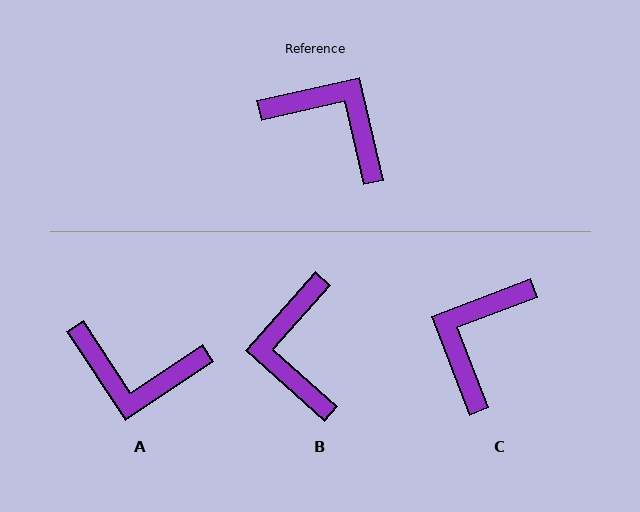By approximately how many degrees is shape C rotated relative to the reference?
Approximately 98 degrees counter-clockwise.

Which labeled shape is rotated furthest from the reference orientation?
A, about 159 degrees away.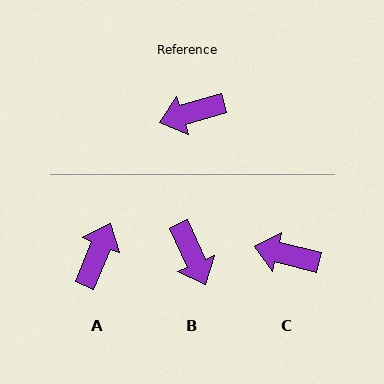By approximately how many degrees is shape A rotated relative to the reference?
Approximately 129 degrees clockwise.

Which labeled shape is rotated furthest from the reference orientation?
A, about 129 degrees away.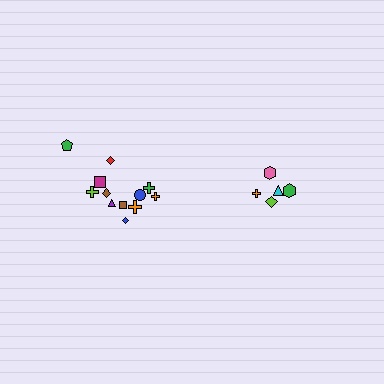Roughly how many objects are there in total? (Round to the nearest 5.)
Roughly 15 objects in total.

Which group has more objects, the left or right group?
The left group.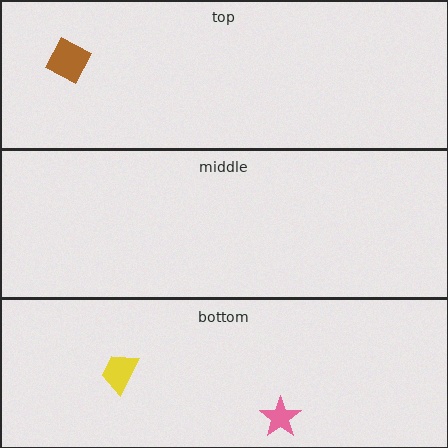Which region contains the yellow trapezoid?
The bottom region.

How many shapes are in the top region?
1.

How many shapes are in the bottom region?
2.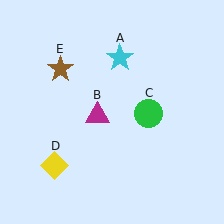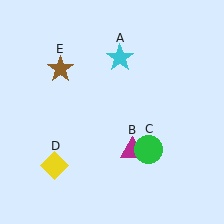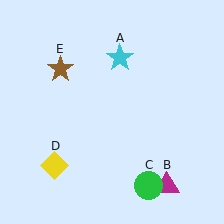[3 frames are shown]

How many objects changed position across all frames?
2 objects changed position: magenta triangle (object B), green circle (object C).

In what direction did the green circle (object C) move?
The green circle (object C) moved down.